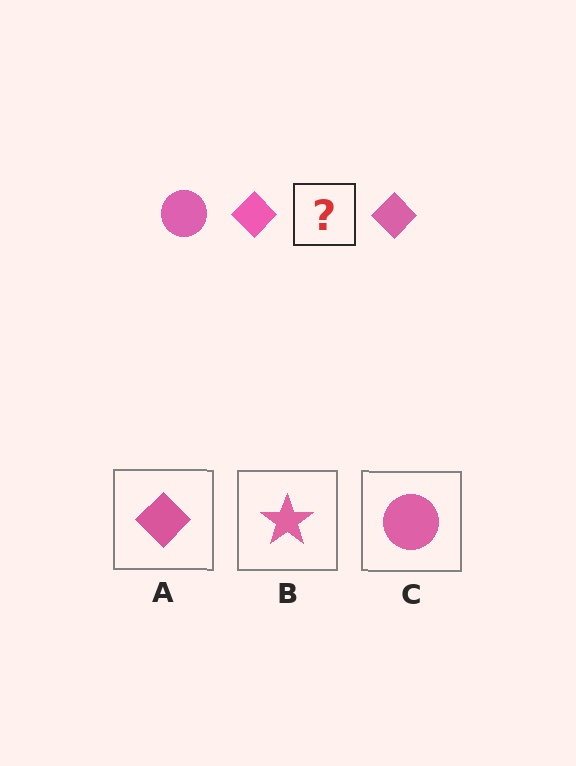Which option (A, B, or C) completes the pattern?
C.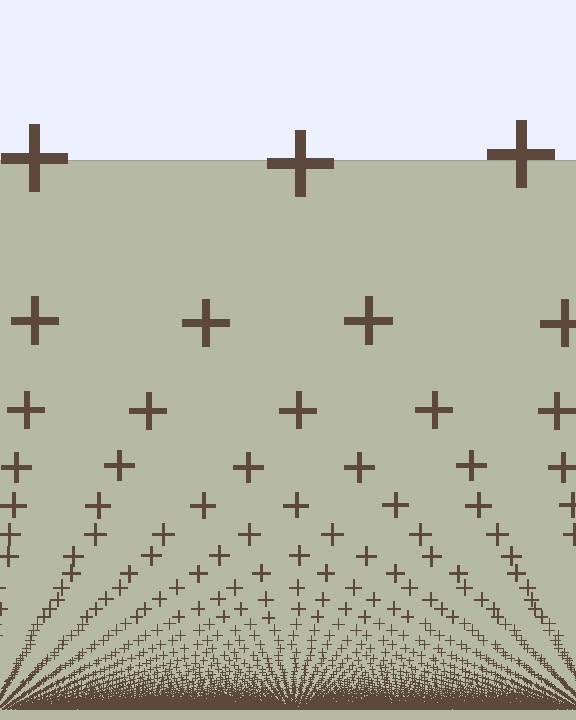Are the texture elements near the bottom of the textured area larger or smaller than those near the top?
Smaller. The gradient is inverted — elements near the bottom are smaller and denser.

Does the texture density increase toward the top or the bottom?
Density increases toward the bottom.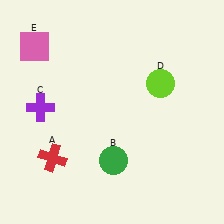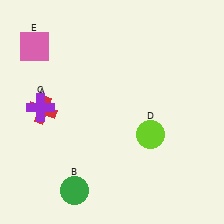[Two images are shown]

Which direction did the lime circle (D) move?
The lime circle (D) moved down.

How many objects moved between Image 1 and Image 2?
3 objects moved between the two images.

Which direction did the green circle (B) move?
The green circle (B) moved left.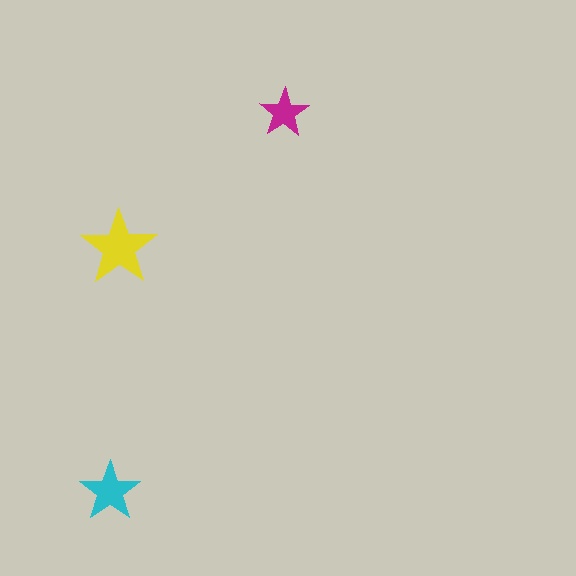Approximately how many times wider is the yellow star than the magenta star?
About 1.5 times wider.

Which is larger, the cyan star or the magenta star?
The cyan one.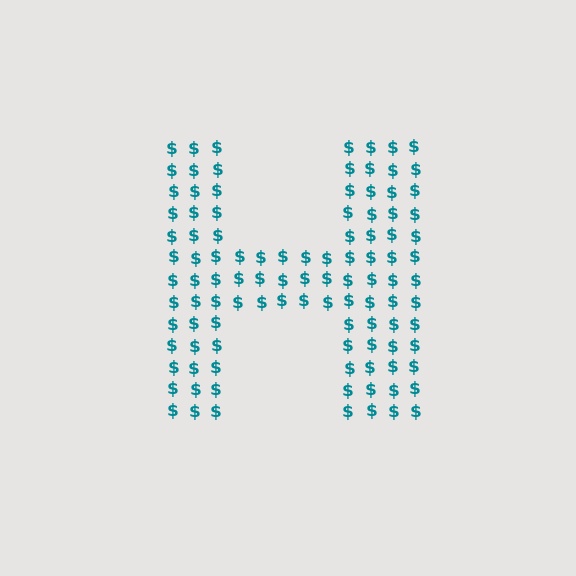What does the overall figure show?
The overall figure shows the letter H.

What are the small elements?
The small elements are dollar signs.